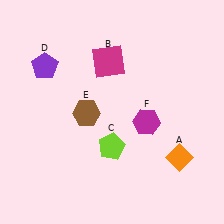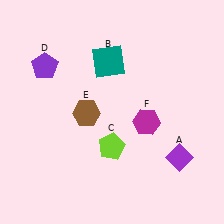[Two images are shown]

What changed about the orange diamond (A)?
In Image 1, A is orange. In Image 2, it changed to purple.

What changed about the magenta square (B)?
In Image 1, B is magenta. In Image 2, it changed to teal.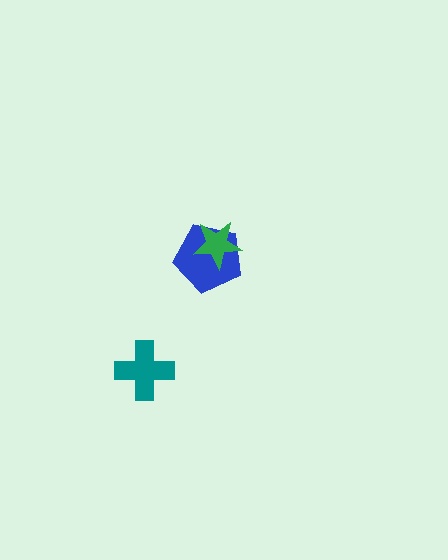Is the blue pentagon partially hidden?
Yes, it is partially covered by another shape.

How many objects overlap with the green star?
1 object overlaps with the green star.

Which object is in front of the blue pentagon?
The green star is in front of the blue pentagon.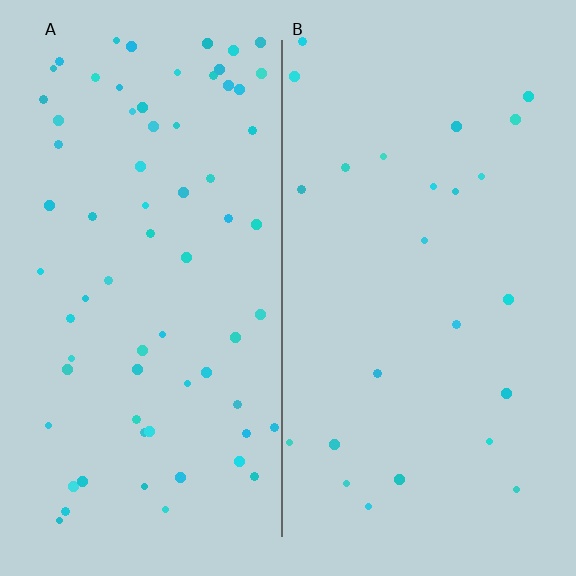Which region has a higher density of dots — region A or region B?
A (the left).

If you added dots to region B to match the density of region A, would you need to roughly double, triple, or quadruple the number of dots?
Approximately triple.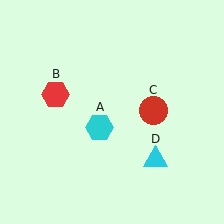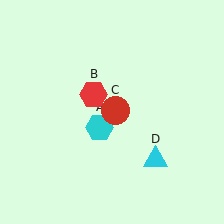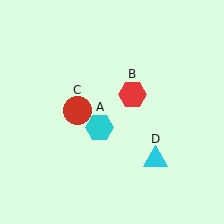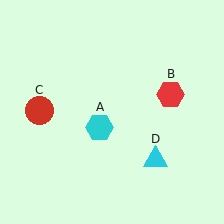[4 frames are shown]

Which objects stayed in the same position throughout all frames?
Cyan hexagon (object A) and cyan triangle (object D) remained stationary.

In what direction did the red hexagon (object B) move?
The red hexagon (object B) moved right.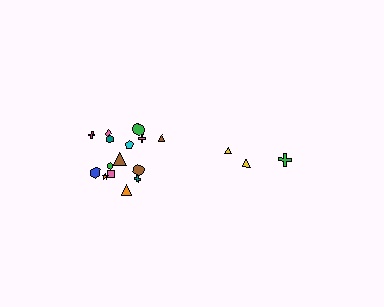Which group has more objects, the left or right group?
The left group.